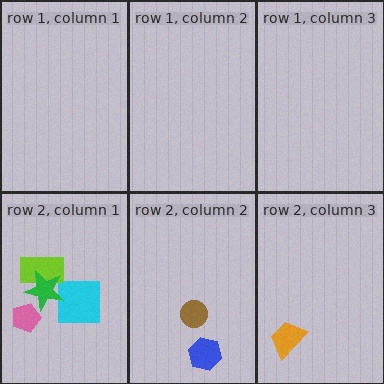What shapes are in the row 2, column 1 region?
The cyan square, the lime rectangle, the green star, the pink pentagon.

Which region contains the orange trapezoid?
The row 2, column 3 region.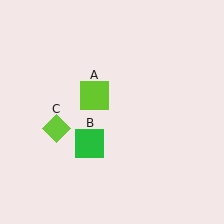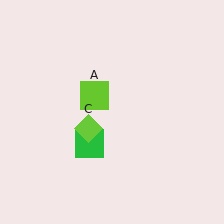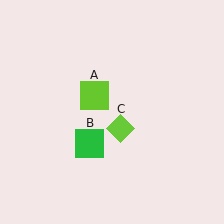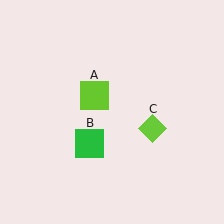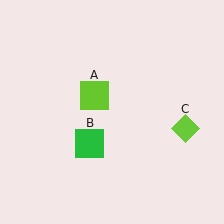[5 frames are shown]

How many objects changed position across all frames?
1 object changed position: lime diamond (object C).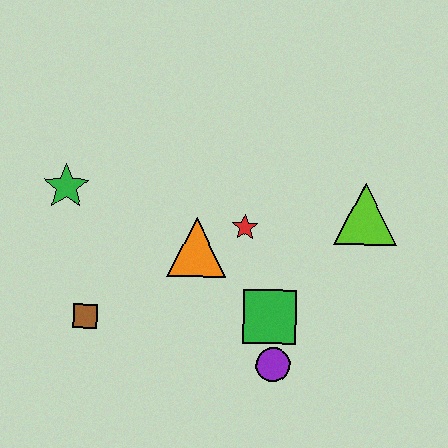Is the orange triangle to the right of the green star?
Yes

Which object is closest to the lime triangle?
The red star is closest to the lime triangle.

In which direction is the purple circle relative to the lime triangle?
The purple circle is below the lime triangle.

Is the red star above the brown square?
Yes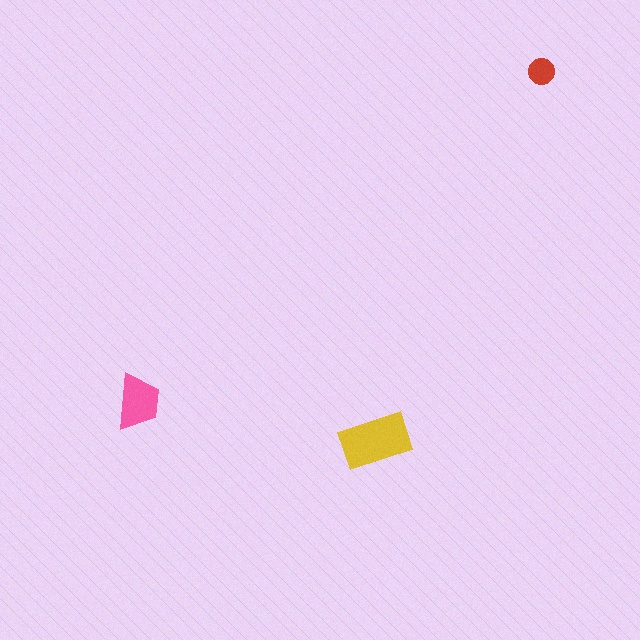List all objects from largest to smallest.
The yellow rectangle, the pink trapezoid, the red circle.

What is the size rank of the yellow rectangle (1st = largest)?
1st.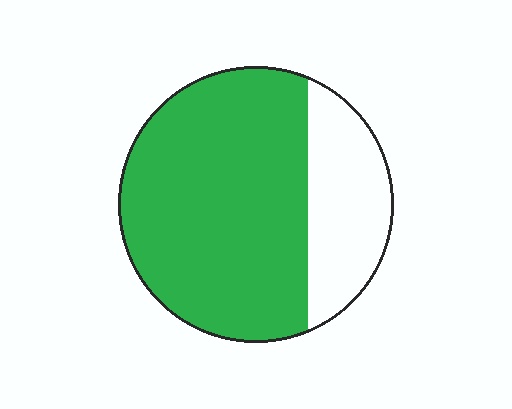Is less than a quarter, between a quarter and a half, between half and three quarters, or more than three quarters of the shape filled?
Between half and three quarters.